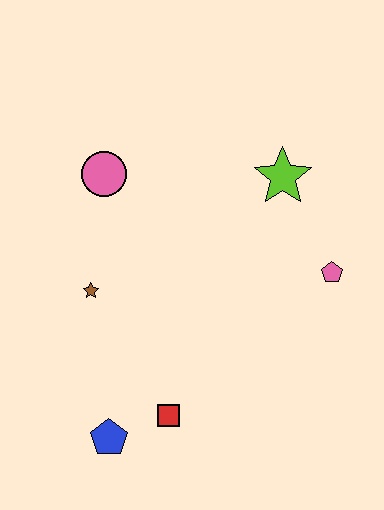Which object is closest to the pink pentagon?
The lime star is closest to the pink pentagon.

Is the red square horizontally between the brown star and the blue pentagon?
No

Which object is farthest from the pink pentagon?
The blue pentagon is farthest from the pink pentagon.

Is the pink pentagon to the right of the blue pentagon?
Yes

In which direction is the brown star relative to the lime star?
The brown star is to the left of the lime star.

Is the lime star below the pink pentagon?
No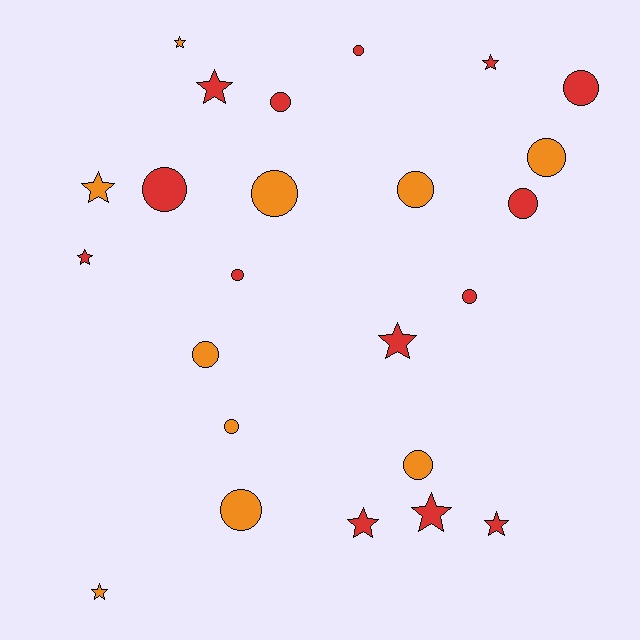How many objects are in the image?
There are 24 objects.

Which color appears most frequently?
Red, with 14 objects.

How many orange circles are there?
There are 7 orange circles.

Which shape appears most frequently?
Circle, with 14 objects.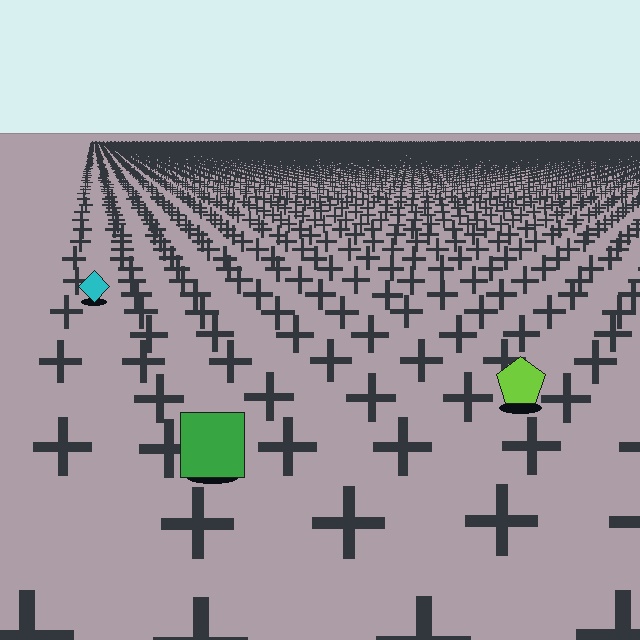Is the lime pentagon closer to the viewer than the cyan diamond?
Yes. The lime pentagon is closer — you can tell from the texture gradient: the ground texture is coarser near it.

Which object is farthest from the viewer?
The cyan diamond is farthest from the viewer. It appears smaller and the ground texture around it is denser.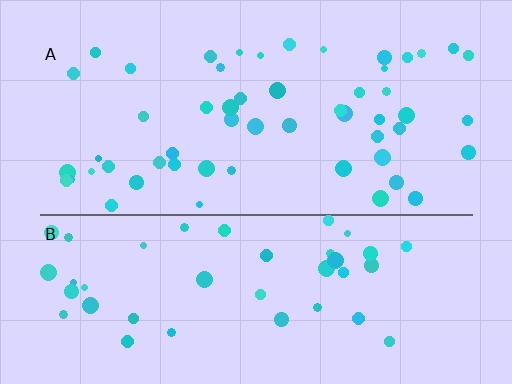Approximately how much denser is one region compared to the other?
Approximately 1.3× — region A over region B.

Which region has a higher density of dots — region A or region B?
A (the top).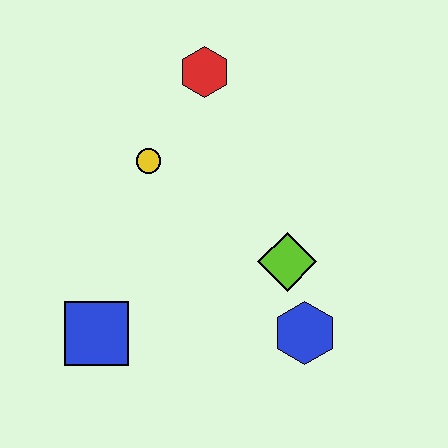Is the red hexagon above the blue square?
Yes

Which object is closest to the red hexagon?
The yellow circle is closest to the red hexagon.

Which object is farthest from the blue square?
The red hexagon is farthest from the blue square.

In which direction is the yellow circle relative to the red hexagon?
The yellow circle is below the red hexagon.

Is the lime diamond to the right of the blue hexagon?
No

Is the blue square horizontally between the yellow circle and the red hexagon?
No